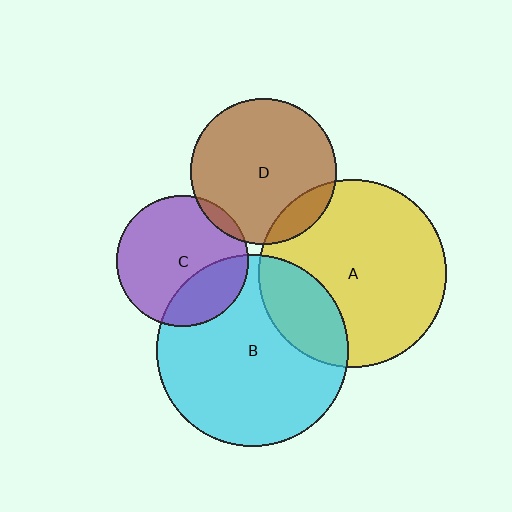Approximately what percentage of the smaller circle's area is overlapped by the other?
Approximately 25%.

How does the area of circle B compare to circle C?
Approximately 2.1 times.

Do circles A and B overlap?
Yes.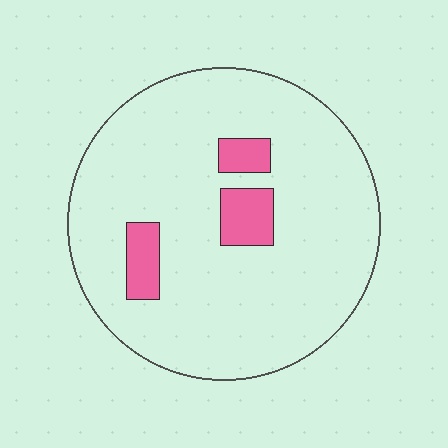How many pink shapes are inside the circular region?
3.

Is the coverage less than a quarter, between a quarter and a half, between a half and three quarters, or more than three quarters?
Less than a quarter.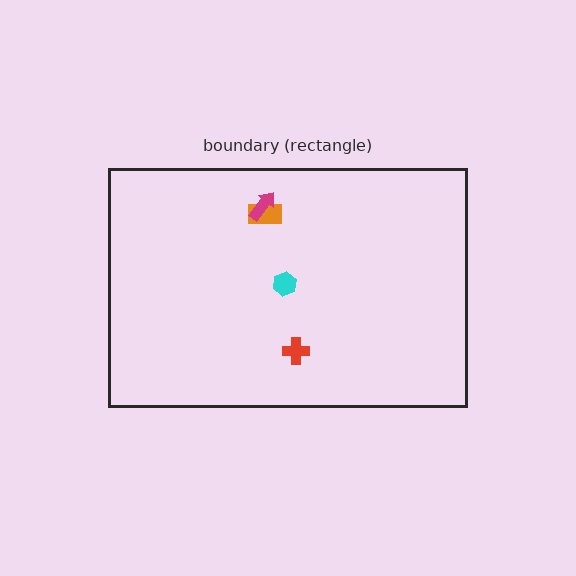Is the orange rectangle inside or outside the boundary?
Inside.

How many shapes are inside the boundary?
4 inside, 0 outside.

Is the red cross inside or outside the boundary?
Inside.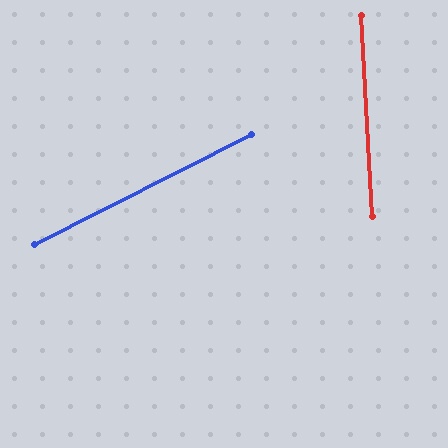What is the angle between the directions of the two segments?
Approximately 66 degrees.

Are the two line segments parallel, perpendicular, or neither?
Neither parallel nor perpendicular — they differ by about 66°.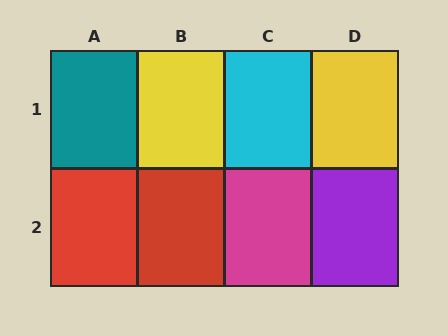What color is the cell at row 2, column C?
Magenta.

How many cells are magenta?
1 cell is magenta.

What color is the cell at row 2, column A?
Red.